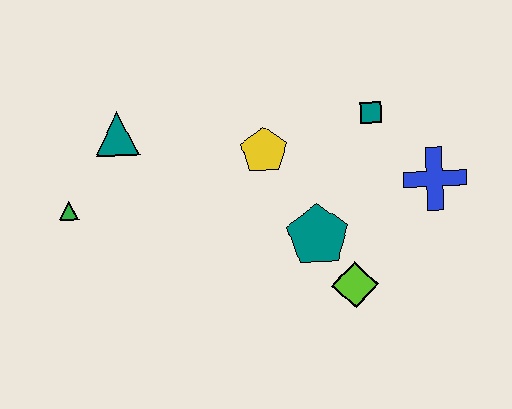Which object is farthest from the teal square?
The green triangle is farthest from the teal square.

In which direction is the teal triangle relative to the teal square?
The teal triangle is to the left of the teal square.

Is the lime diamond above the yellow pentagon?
No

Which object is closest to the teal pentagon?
The lime diamond is closest to the teal pentagon.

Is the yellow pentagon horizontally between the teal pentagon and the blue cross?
No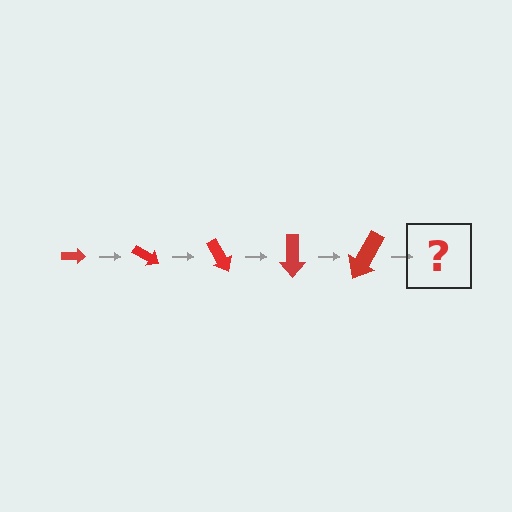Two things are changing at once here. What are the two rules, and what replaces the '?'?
The two rules are that the arrow grows larger each step and it rotates 30 degrees each step. The '?' should be an arrow, larger than the previous one and rotated 150 degrees from the start.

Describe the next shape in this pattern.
It should be an arrow, larger than the previous one and rotated 150 degrees from the start.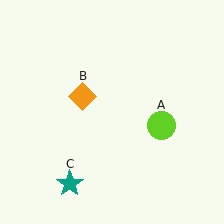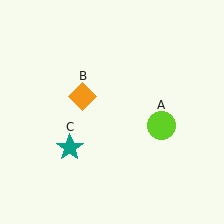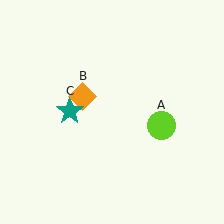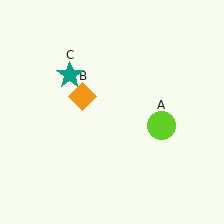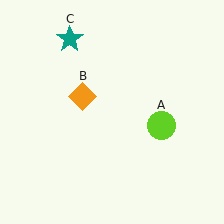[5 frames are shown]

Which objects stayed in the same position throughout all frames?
Lime circle (object A) and orange diamond (object B) remained stationary.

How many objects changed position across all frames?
1 object changed position: teal star (object C).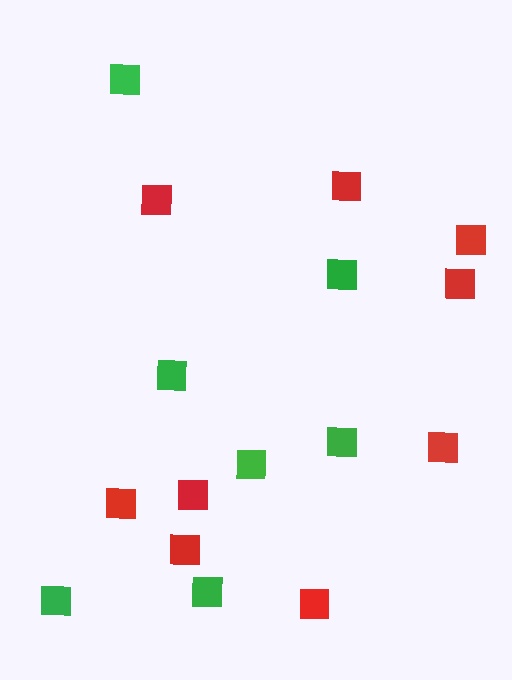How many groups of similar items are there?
There are 2 groups: one group of red squares (9) and one group of green squares (7).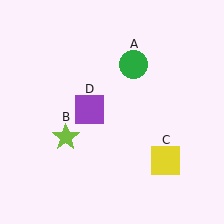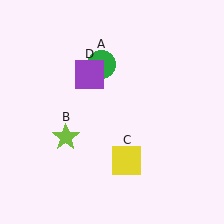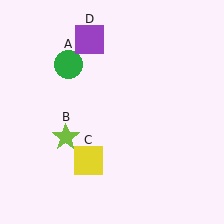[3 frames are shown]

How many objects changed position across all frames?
3 objects changed position: green circle (object A), yellow square (object C), purple square (object D).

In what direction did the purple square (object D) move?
The purple square (object D) moved up.